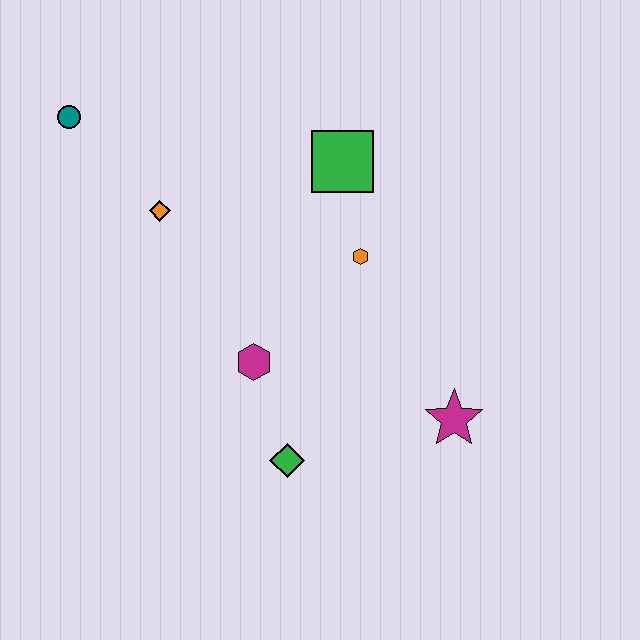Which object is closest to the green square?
The orange hexagon is closest to the green square.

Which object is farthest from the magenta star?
The teal circle is farthest from the magenta star.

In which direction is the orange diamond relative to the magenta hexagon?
The orange diamond is above the magenta hexagon.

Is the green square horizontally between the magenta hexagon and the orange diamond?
No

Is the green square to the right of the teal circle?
Yes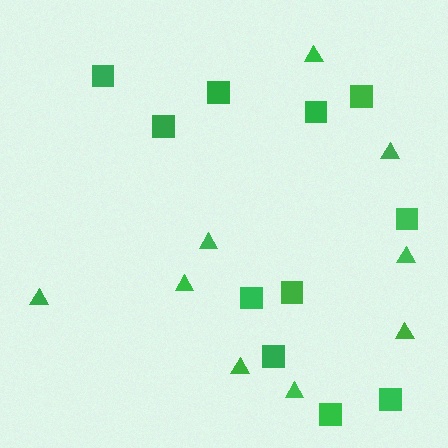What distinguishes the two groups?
There are 2 groups: one group of triangles (9) and one group of squares (11).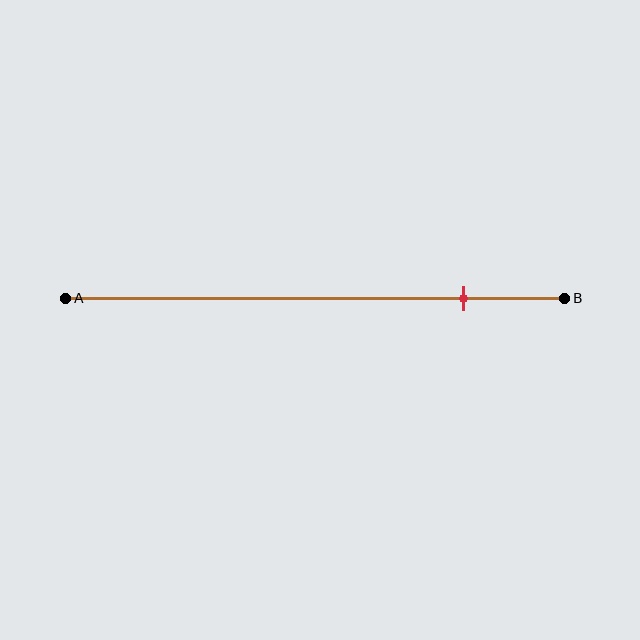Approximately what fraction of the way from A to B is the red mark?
The red mark is approximately 80% of the way from A to B.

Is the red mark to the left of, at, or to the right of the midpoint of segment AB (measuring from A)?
The red mark is to the right of the midpoint of segment AB.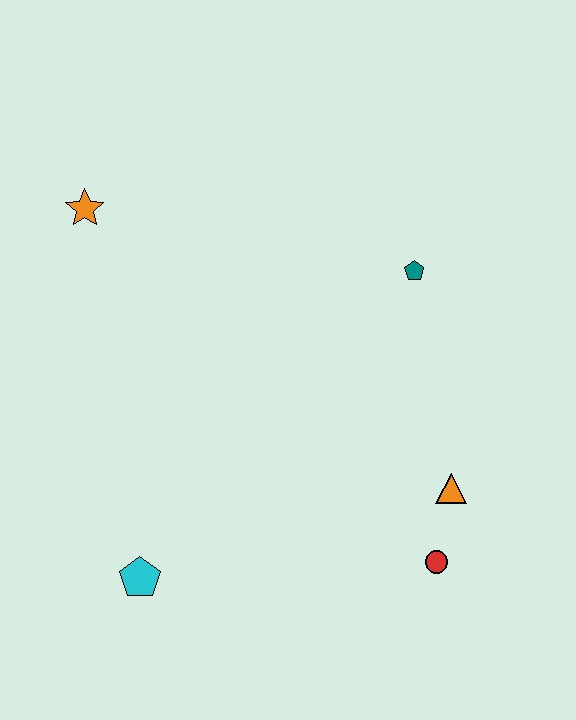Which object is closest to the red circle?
The orange triangle is closest to the red circle.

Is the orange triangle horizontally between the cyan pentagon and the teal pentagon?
No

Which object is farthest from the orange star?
The red circle is farthest from the orange star.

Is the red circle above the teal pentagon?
No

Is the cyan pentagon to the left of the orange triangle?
Yes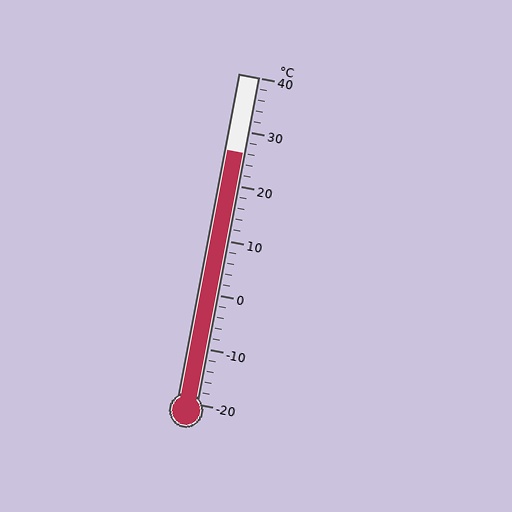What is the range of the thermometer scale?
The thermometer scale ranges from -20°C to 40°C.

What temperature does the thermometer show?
The thermometer shows approximately 26°C.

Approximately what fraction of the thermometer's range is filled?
The thermometer is filled to approximately 75% of its range.